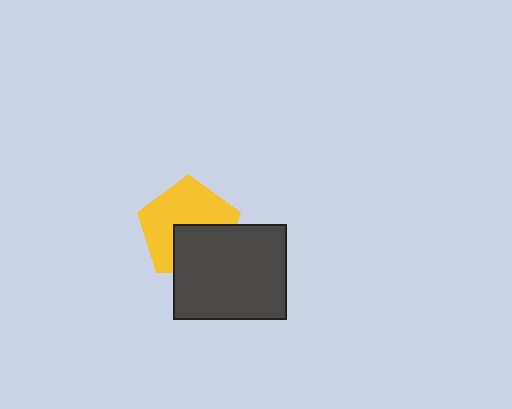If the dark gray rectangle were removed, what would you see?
You would see the complete yellow pentagon.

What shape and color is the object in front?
The object in front is a dark gray rectangle.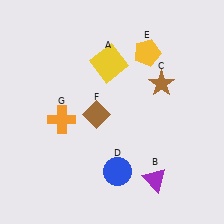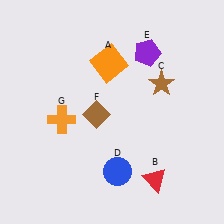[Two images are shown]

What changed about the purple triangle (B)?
In Image 1, B is purple. In Image 2, it changed to red.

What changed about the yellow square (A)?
In Image 1, A is yellow. In Image 2, it changed to orange.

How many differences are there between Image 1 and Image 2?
There are 3 differences between the two images.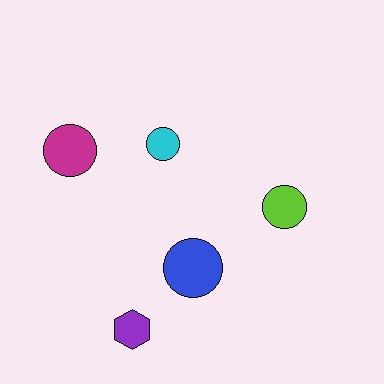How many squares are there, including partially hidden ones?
There are no squares.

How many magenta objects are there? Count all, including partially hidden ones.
There is 1 magenta object.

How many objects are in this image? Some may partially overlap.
There are 5 objects.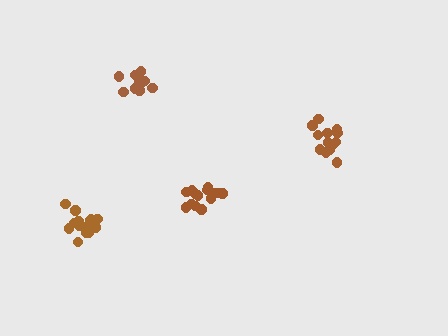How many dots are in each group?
Group 1: 15 dots, Group 2: 14 dots, Group 3: 15 dots, Group 4: 11 dots (55 total).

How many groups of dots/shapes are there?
There are 4 groups.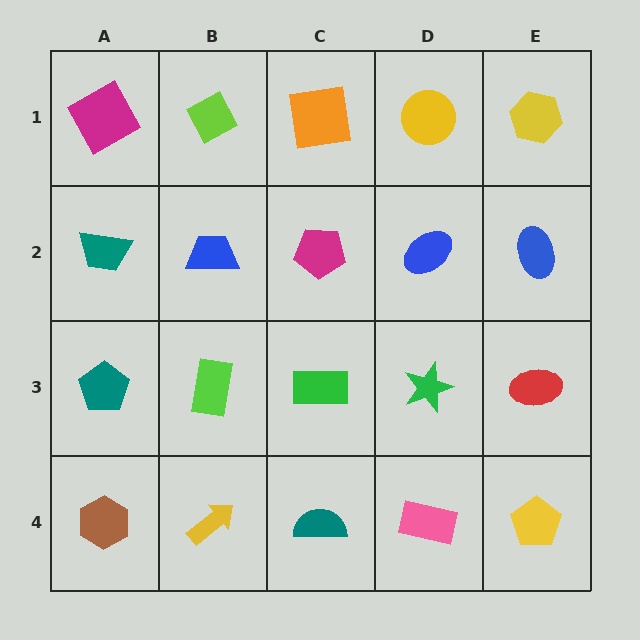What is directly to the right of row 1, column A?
A lime diamond.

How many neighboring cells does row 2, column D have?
4.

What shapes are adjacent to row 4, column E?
A red ellipse (row 3, column E), a pink rectangle (row 4, column D).